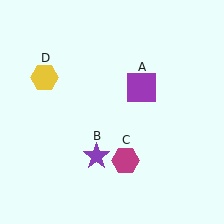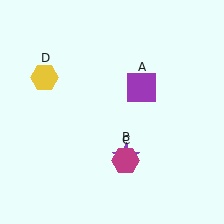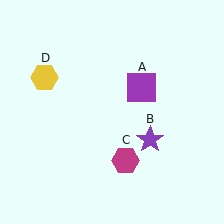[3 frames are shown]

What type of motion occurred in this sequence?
The purple star (object B) rotated counterclockwise around the center of the scene.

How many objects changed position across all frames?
1 object changed position: purple star (object B).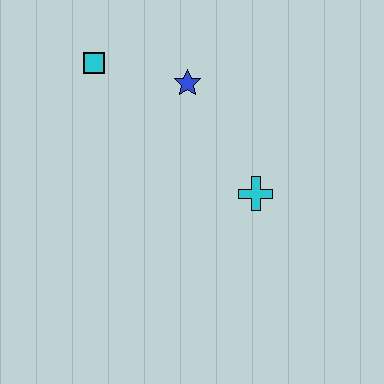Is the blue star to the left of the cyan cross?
Yes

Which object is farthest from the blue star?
The cyan cross is farthest from the blue star.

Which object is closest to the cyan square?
The blue star is closest to the cyan square.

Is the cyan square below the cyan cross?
No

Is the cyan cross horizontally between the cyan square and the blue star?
No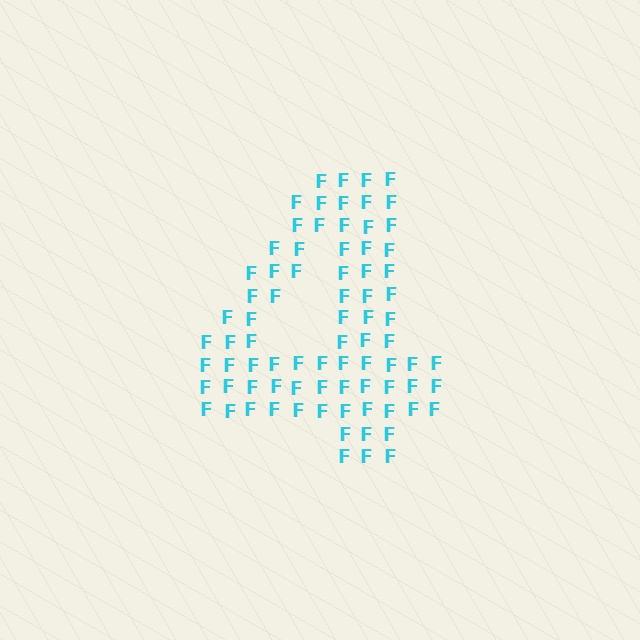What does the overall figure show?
The overall figure shows the digit 4.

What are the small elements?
The small elements are letter F's.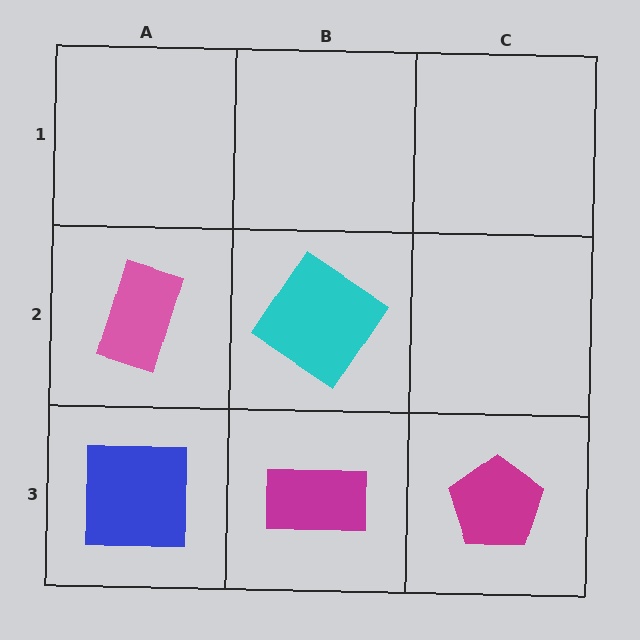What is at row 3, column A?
A blue square.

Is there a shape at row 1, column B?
No, that cell is empty.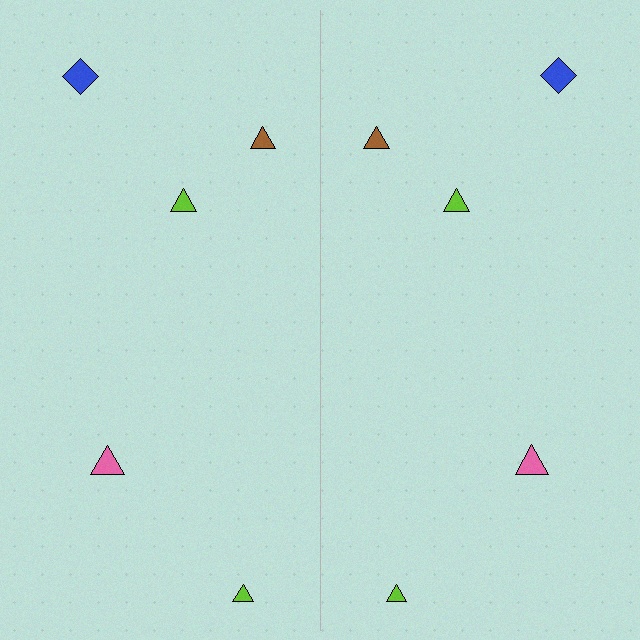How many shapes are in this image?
There are 10 shapes in this image.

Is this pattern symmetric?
Yes, this pattern has bilateral (reflection) symmetry.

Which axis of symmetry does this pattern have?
The pattern has a vertical axis of symmetry running through the center of the image.